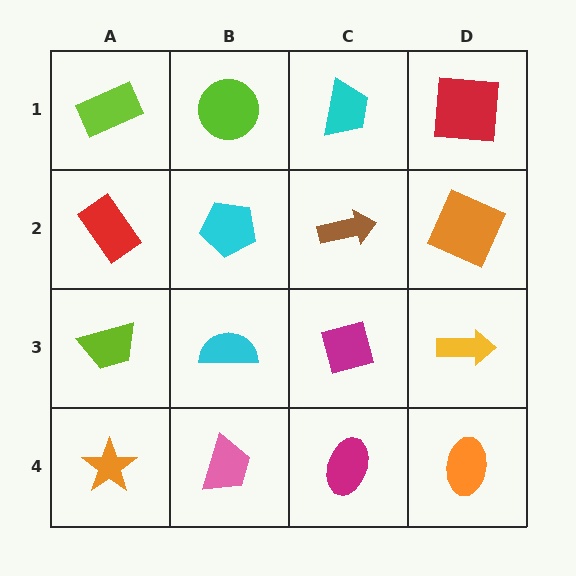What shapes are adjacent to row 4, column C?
A magenta square (row 3, column C), a pink trapezoid (row 4, column B), an orange ellipse (row 4, column D).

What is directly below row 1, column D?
An orange square.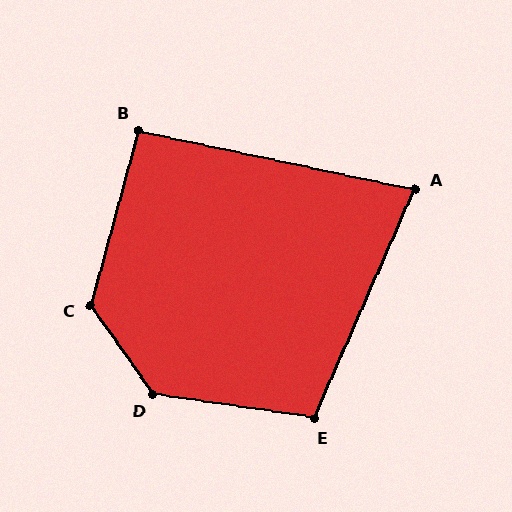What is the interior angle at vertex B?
Approximately 93 degrees (approximately right).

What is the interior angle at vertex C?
Approximately 130 degrees (obtuse).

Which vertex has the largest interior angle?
D, at approximately 133 degrees.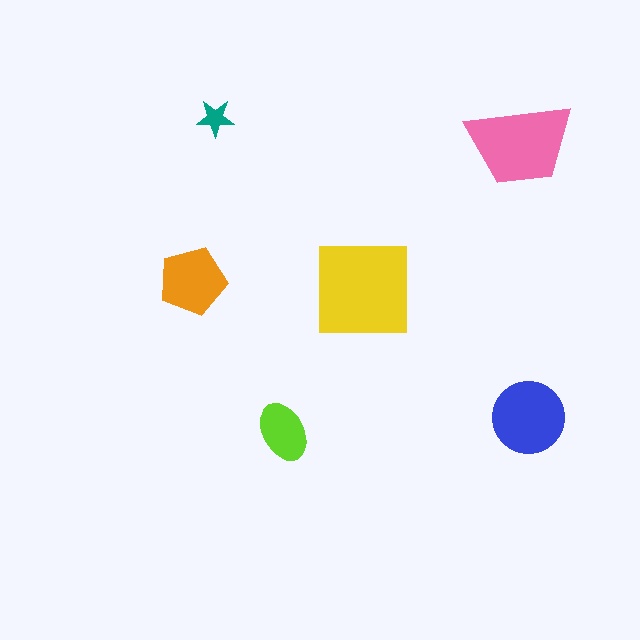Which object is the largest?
The yellow square.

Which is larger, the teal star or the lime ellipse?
The lime ellipse.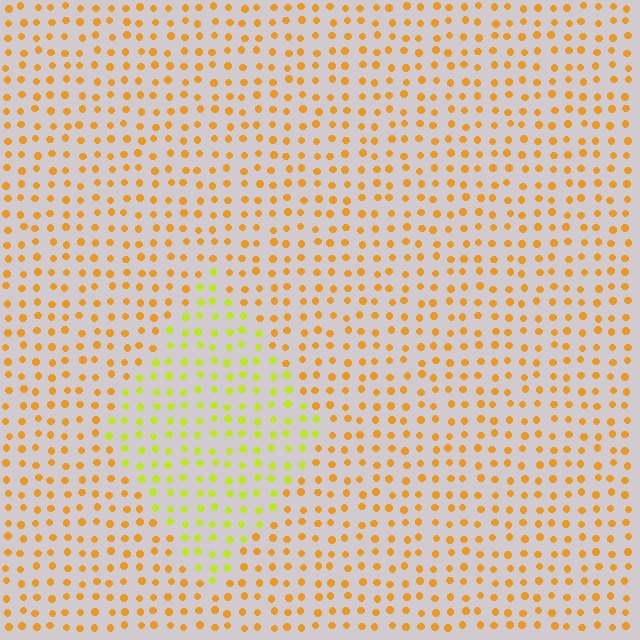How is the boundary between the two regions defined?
The boundary is defined purely by a slight shift in hue (about 39 degrees). Spacing, size, and orientation are identical on both sides.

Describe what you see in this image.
The image is filled with small orange elements in a uniform arrangement. A diamond-shaped region is visible where the elements are tinted to a slightly different hue, forming a subtle color boundary.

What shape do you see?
I see a diamond.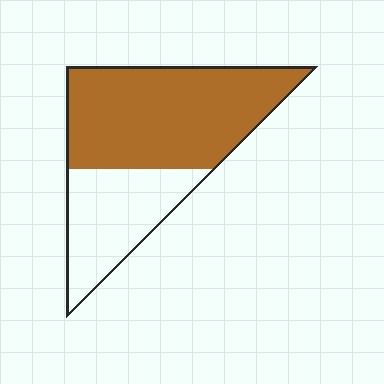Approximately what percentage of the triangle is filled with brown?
Approximately 65%.